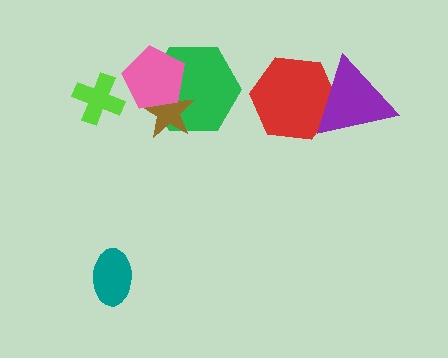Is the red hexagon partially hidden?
Yes, it is partially covered by another shape.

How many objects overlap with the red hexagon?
1 object overlaps with the red hexagon.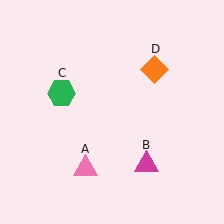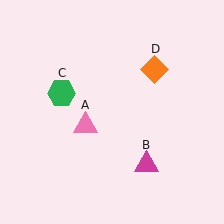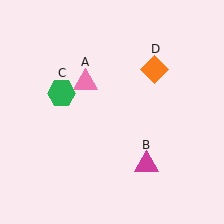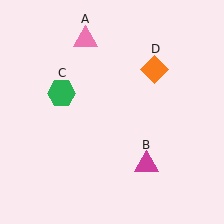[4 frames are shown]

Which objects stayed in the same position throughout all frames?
Magenta triangle (object B) and green hexagon (object C) and orange diamond (object D) remained stationary.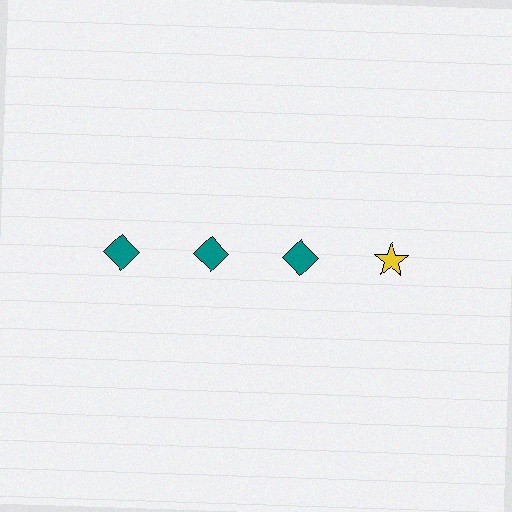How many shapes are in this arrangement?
There are 4 shapes arranged in a grid pattern.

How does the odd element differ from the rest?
It differs in both color (yellow instead of teal) and shape (star instead of diamond).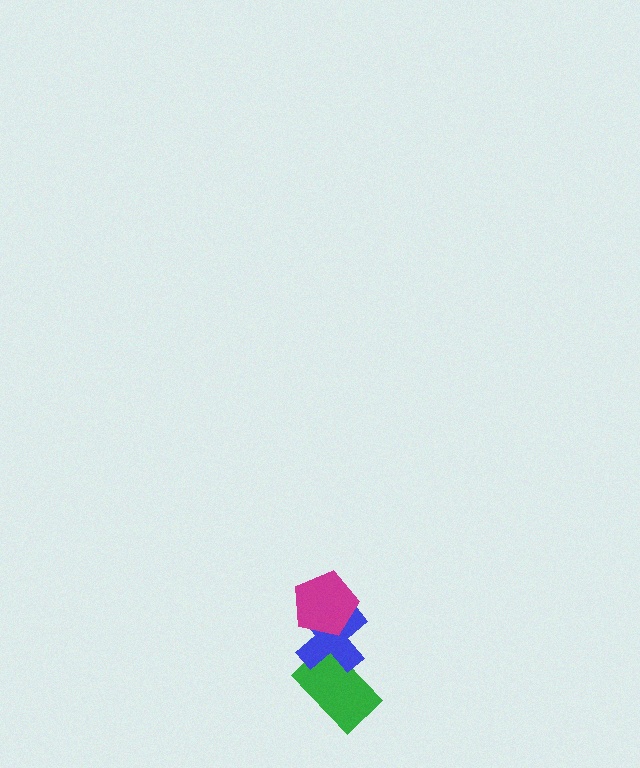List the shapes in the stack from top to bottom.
From top to bottom: the magenta pentagon, the blue cross, the green rectangle.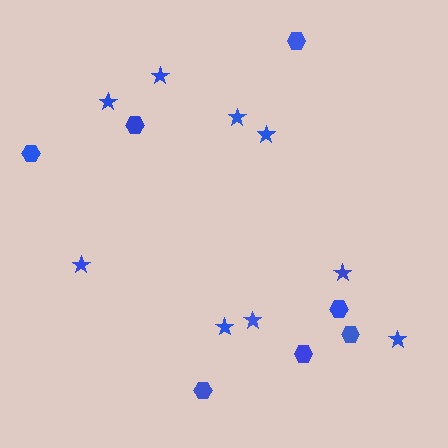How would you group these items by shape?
There are 2 groups: one group of stars (9) and one group of hexagons (7).